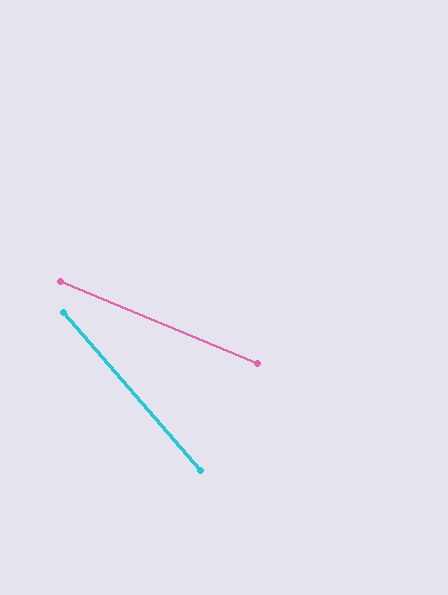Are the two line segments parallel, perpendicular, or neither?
Neither parallel nor perpendicular — they differ by about 27°.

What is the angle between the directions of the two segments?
Approximately 27 degrees.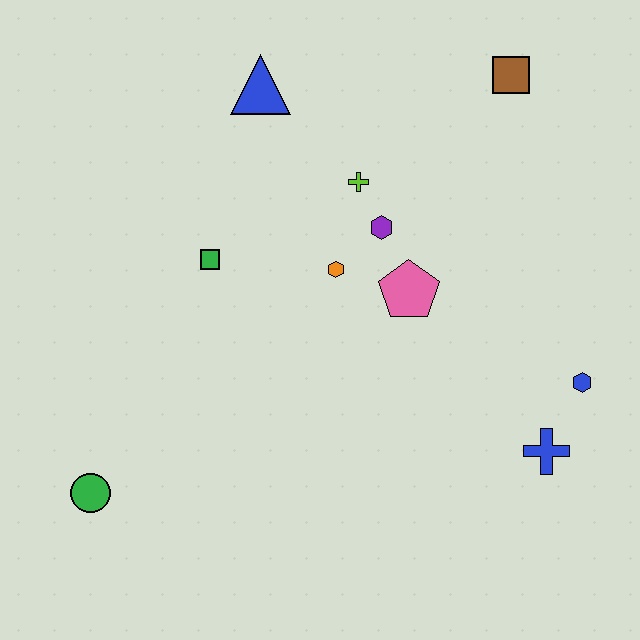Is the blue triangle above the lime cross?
Yes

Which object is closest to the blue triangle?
The lime cross is closest to the blue triangle.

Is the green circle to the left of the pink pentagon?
Yes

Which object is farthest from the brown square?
The green circle is farthest from the brown square.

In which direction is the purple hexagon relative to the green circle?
The purple hexagon is to the right of the green circle.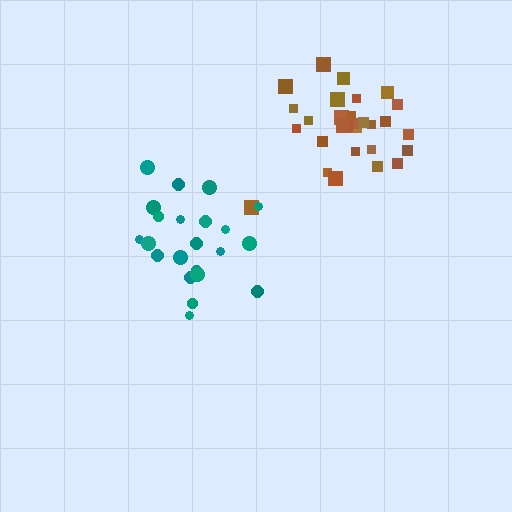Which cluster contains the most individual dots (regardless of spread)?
Brown (29).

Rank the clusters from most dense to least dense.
brown, teal.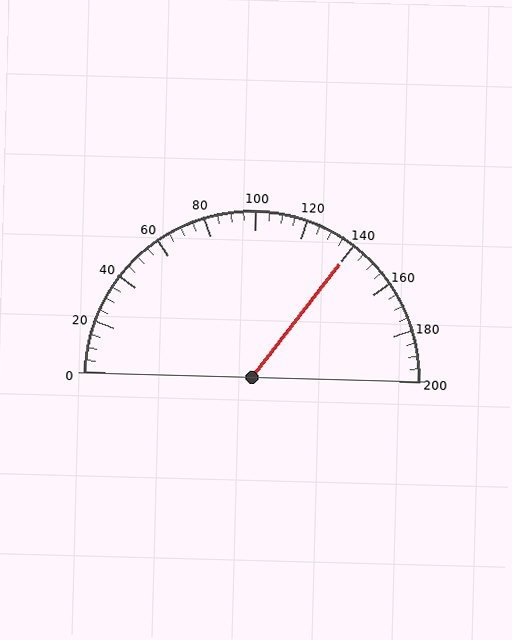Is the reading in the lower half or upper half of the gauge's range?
The reading is in the upper half of the range (0 to 200).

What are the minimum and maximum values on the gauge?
The gauge ranges from 0 to 200.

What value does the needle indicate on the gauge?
The needle indicates approximately 140.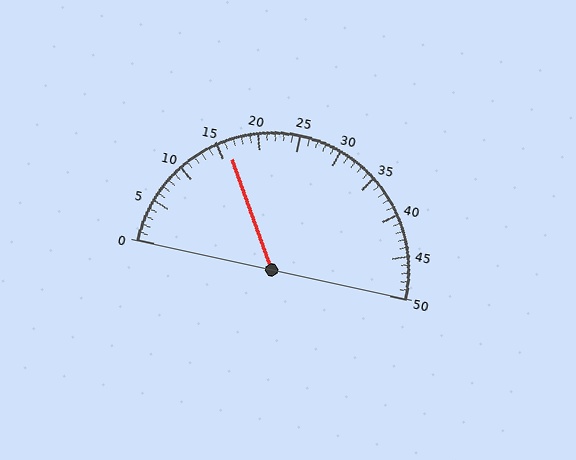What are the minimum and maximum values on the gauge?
The gauge ranges from 0 to 50.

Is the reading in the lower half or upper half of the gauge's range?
The reading is in the lower half of the range (0 to 50).